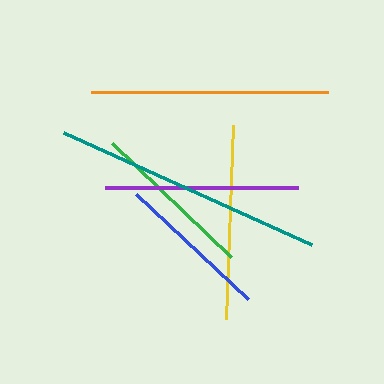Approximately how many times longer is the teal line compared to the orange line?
The teal line is approximately 1.1 times the length of the orange line.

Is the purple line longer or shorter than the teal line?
The teal line is longer than the purple line.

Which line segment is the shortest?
The blue line is the shortest at approximately 154 pixels.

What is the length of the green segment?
The green segment is approximately 164 pixels long.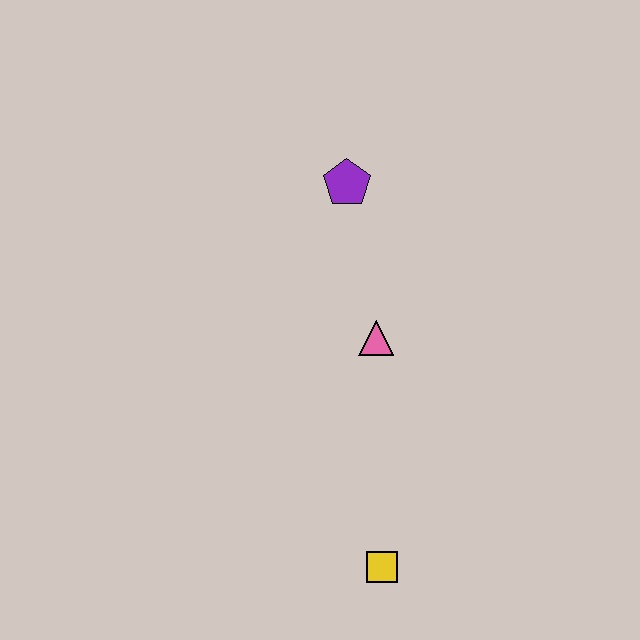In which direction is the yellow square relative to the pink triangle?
The yellow square is below the pink triangle.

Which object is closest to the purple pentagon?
The pink triangle is closest to the purple pentagon.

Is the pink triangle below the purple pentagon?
Yes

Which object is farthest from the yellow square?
The purple pentagon is farthest from the yellow square.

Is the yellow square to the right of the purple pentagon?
Yes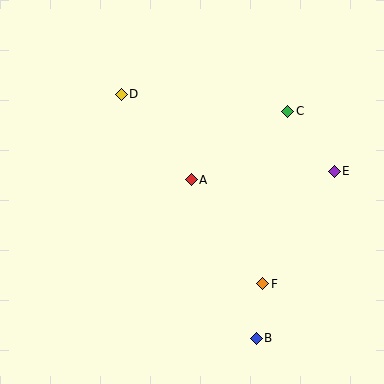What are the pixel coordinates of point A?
Point A is at (191, 180).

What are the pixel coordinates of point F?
Point F is at (263, 284).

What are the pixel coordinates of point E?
Point E is at (334, 171).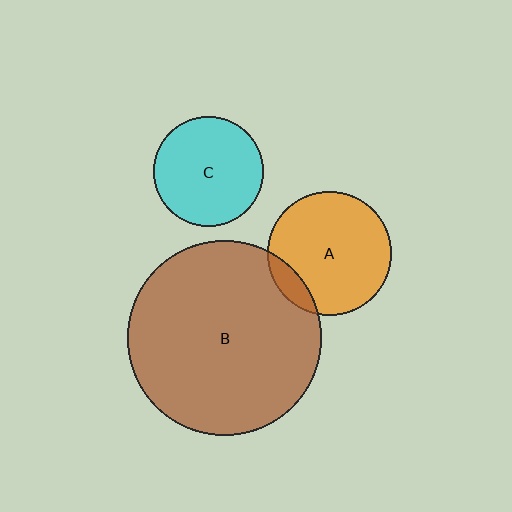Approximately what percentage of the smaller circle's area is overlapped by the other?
Approximately 10%.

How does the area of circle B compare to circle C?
Approximately 3.1 times.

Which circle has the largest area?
Circle B (brown).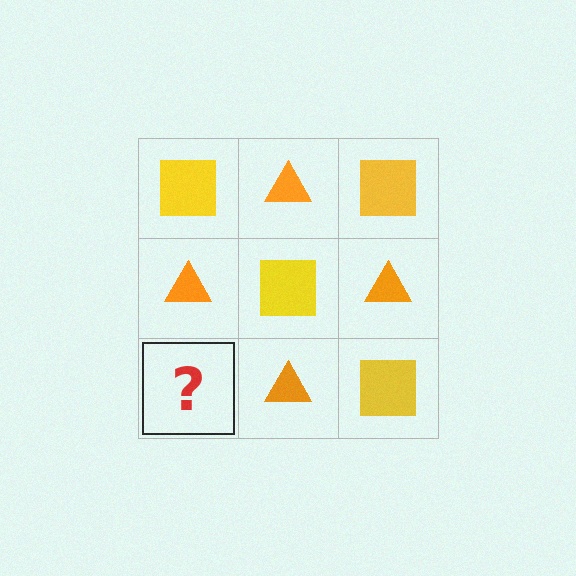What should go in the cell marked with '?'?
The missing cell should contain a yellow square.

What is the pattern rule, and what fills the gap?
The rule is that it alternates yellow square and orange triangle in a checkerboard pattern. The gap should be filled with a yellow square.